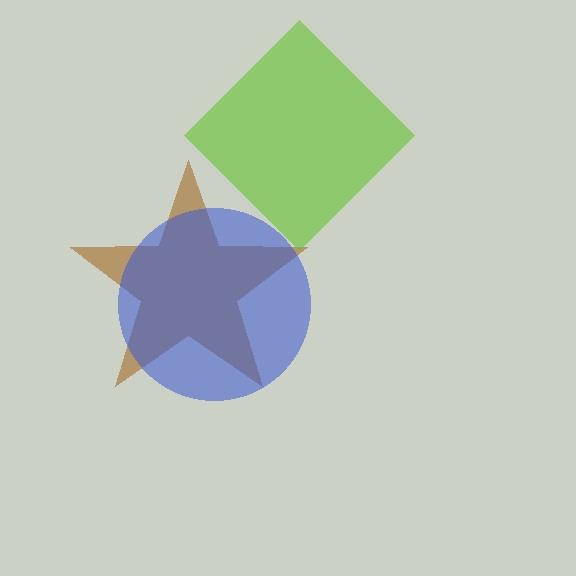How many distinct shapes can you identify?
There are 3 distinct shapes: a brown star, a blue circle, a lime diamond.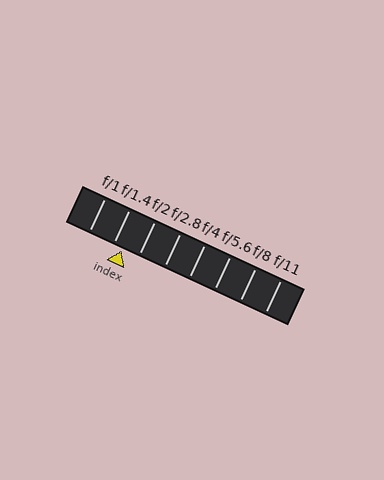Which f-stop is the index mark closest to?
The index mark is closest to f/1.4.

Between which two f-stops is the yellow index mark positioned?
The index mark is between f/1.4 and f/2.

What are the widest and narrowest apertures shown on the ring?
The widest aperture shown is f/1 and the narrowest is f/11.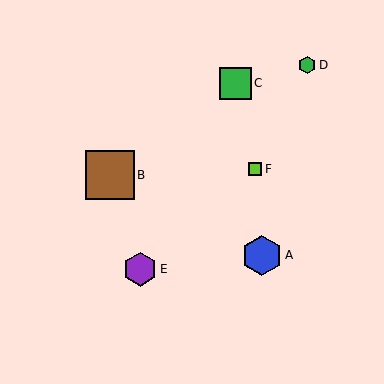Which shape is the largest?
The brown square (labeled B) is the largest.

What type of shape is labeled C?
Shape C is a green square.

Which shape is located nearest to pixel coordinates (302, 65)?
The green hexagon (labeled D) at (307, 65) is nearest to that location.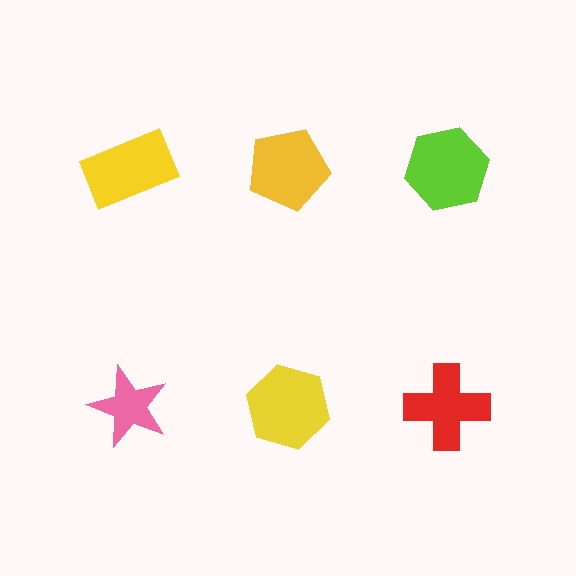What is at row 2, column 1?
A pink star.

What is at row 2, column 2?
A yellow hexagon.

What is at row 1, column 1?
A yellow rectangle.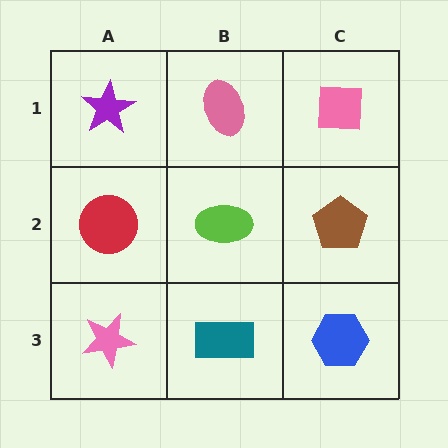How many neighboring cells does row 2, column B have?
4.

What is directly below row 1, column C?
A brown pentagon.